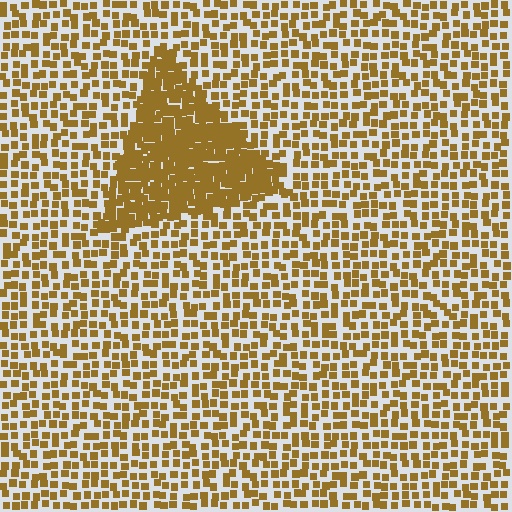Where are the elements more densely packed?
The elements are more densely packed inside the triangle boundary.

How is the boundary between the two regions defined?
The boundary is defined by a change in element density (approximately 2.4x ratio). All elements are the same color, size, and shape.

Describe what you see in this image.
The image contains small brown elements arranged at two different densities. A triangle-shaped region is visible where the elements are more densely packed than the surrounding area.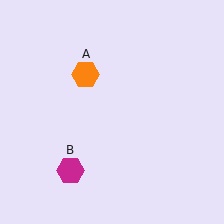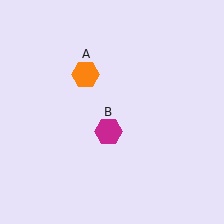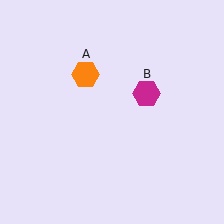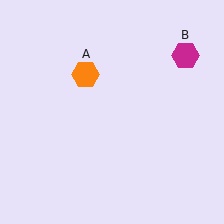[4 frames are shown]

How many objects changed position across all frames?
1 object changed position: magenta hexagon (object B).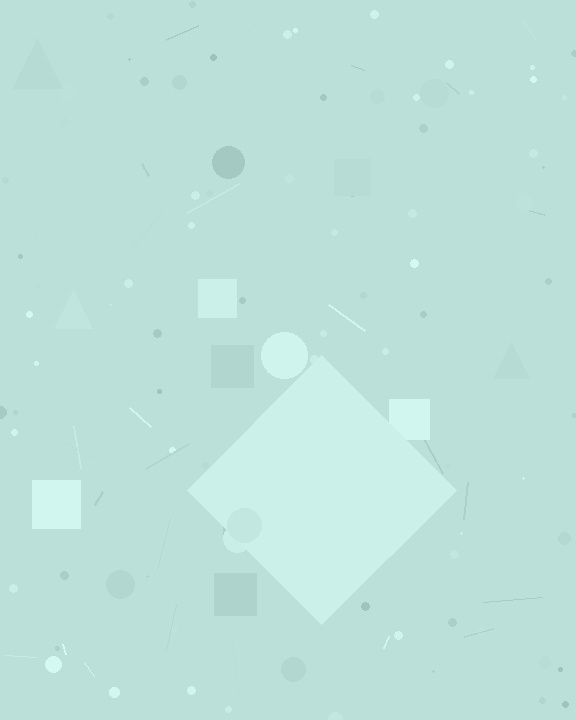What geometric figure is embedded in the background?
A diamond is embedded in the background.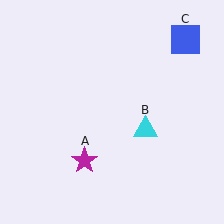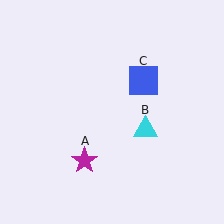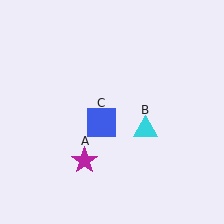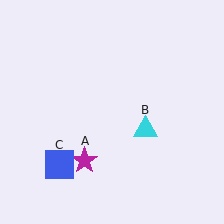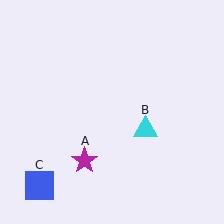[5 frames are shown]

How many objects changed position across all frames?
1 object changed position: blue square (object C).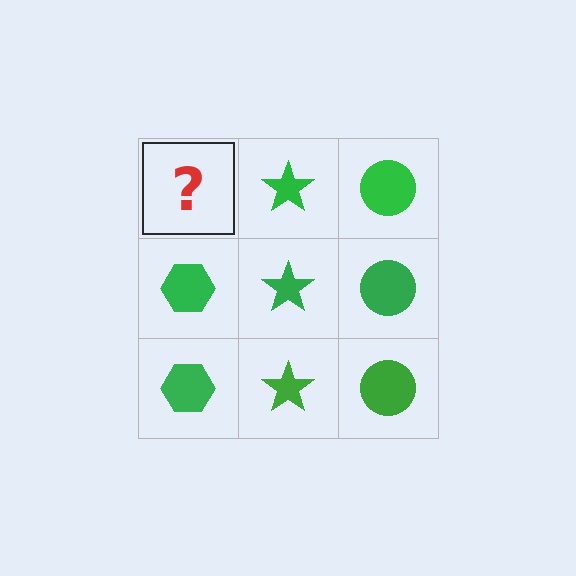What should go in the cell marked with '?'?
The missing cell should contain a green hexagon.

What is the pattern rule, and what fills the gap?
The rule is that each column has a consistent shape. The gap should be filled with a green hexagon.